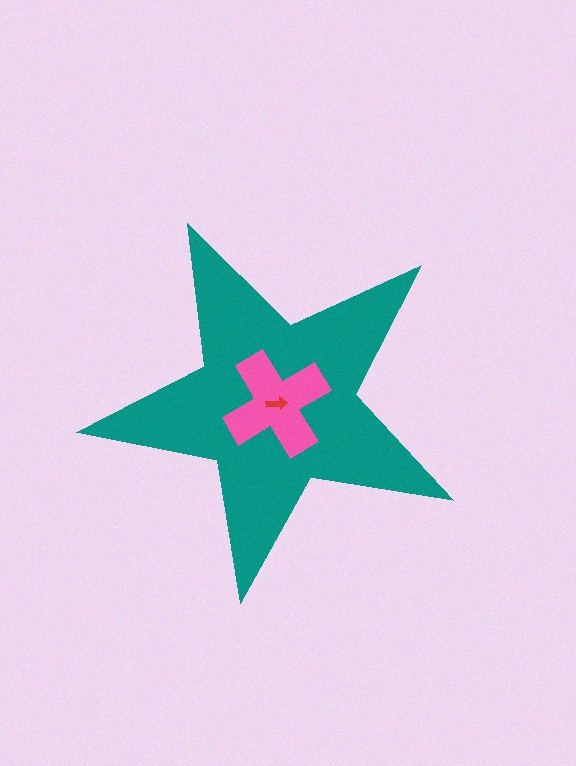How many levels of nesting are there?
3.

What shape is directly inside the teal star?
The pink cross.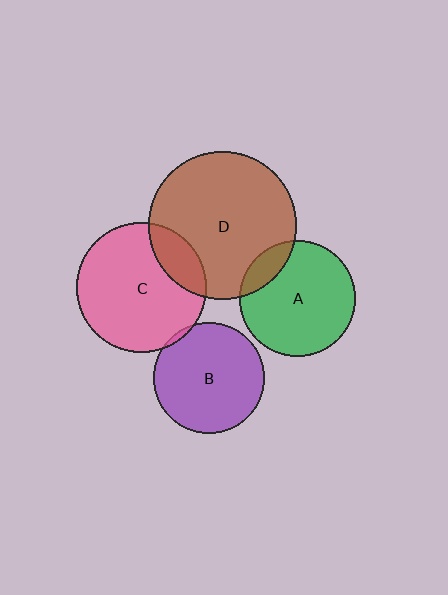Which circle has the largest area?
Circle D (brown).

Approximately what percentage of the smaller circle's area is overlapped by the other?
Approximately 20%.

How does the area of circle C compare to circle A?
Approximately 1.3 times.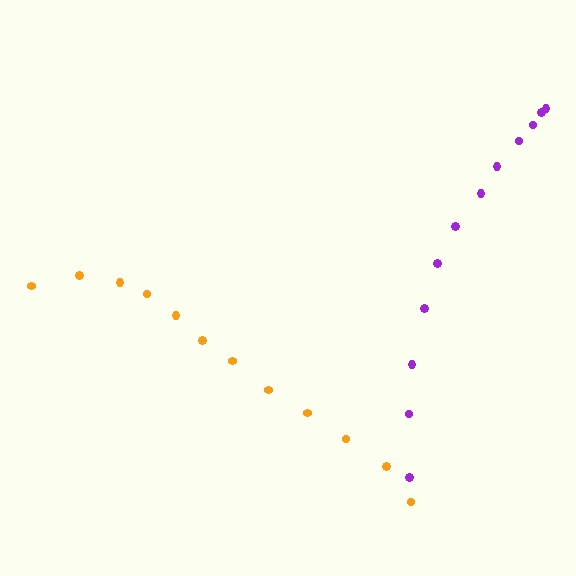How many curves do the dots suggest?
There are 2 distinct paths.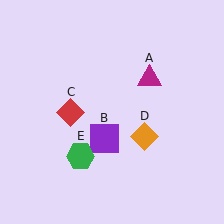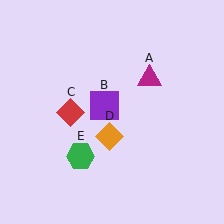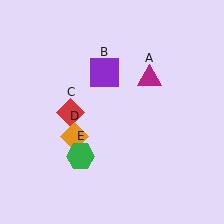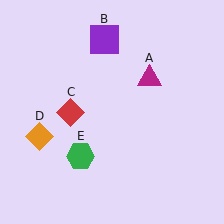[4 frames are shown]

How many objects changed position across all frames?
2 objects changed position: purple square (object B), orange diamond (object D).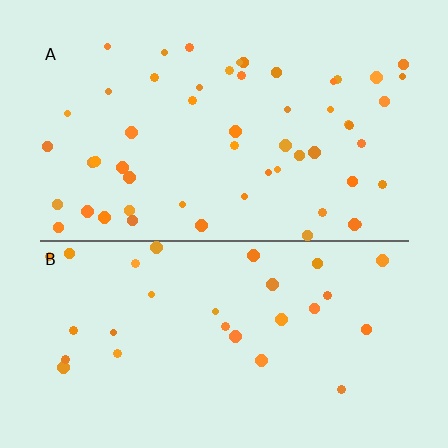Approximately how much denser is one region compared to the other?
Approximately 1.9× — region A over region B.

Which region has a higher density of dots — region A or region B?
A (the top).